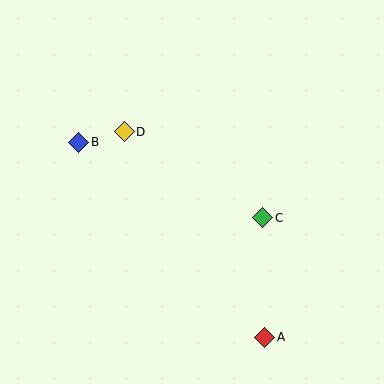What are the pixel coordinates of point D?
Point D is at (124, 132).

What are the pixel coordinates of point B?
Point B is at (79, 142).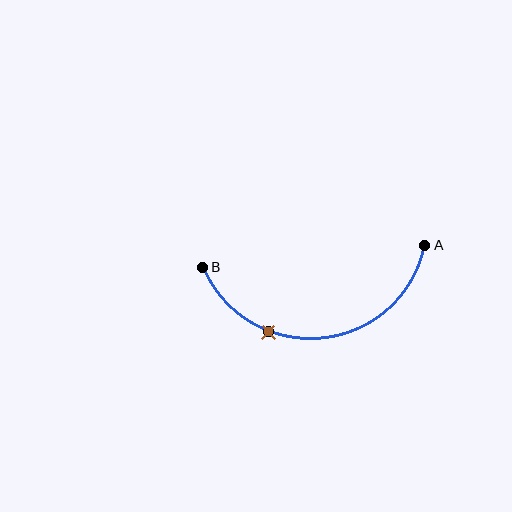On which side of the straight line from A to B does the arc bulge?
The arc bulges below the straight line connecting A and B.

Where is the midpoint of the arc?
The arc midpoint is the point on the curve farthest from the straight line joining A and B. It sits below that line.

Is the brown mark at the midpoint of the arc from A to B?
No. The brown mark lies on the arc but is closer to endpoint B. The arc midpoint would be at the point on the curve equidistant along the arc from both A and B.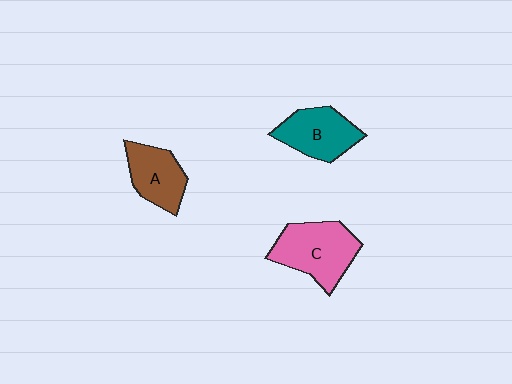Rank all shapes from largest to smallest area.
From largest to smallest: C (pink), B (teal), A (brown).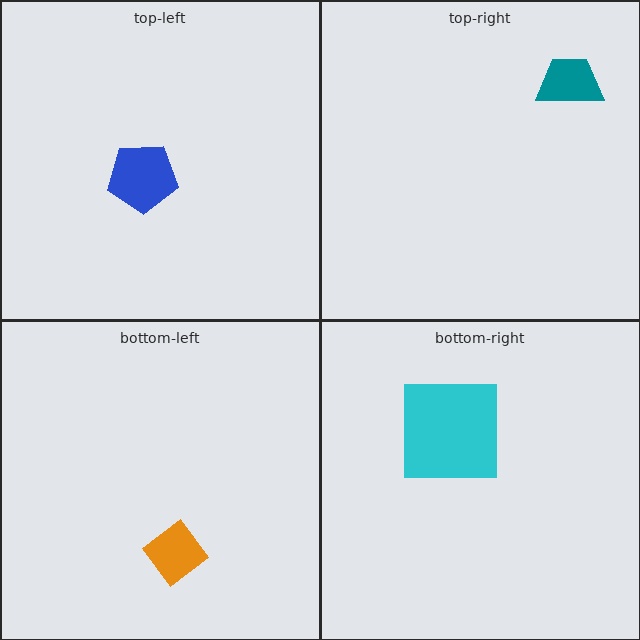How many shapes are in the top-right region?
1.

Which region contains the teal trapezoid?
The top-right region.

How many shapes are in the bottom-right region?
1.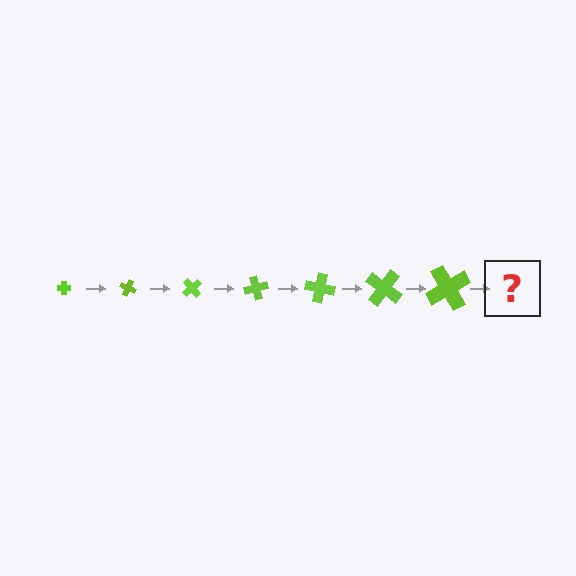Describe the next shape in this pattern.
It should be a cross, larger than the previous one and rotated 175 degrees from the start.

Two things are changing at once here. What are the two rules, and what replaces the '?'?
The two rules are that the cross grows larger each step and it rotates 25 degrees each step. The '?' should be a cross, larger than the previous one and rotated 175 degrees from the start.